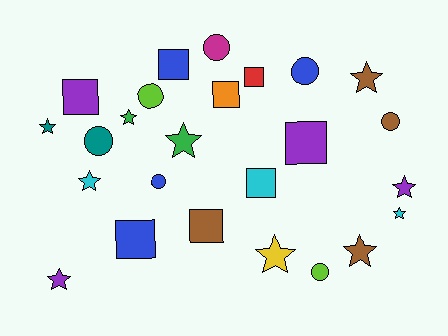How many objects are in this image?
There are 25 objects.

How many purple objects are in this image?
There are 4 purple objects.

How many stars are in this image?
There are 10 stars.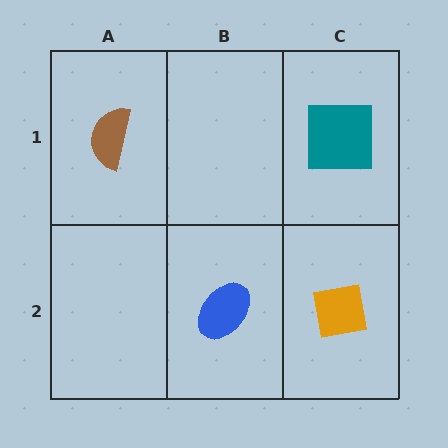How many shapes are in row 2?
2 shapes.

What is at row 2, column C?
An orange square.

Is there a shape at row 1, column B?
No, that cell is empty.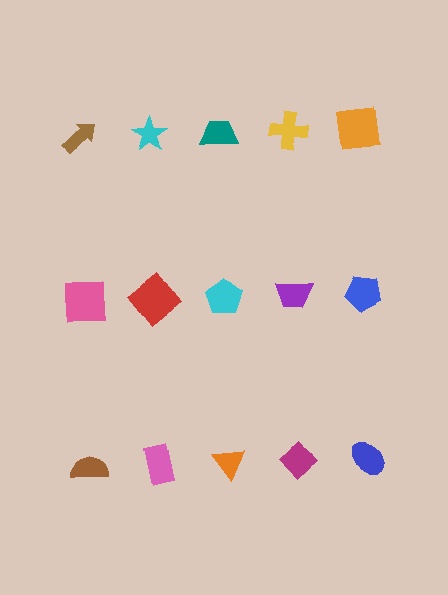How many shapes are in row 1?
5 shapes.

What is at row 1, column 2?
A cyan star.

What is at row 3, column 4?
A magenta diamond.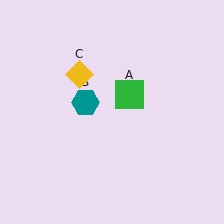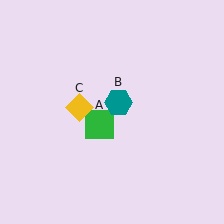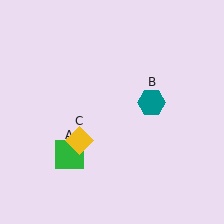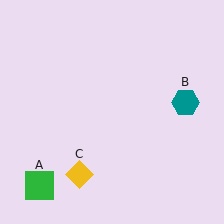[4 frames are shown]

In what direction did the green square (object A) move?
The green square (object A) moved down and to the left.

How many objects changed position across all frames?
3 objects changed position: green square (object A), teal hexagon (object B), yellow diamond (object C).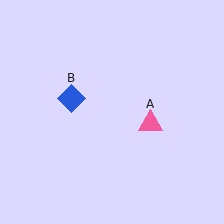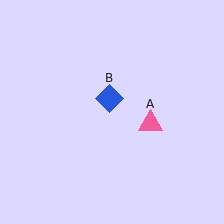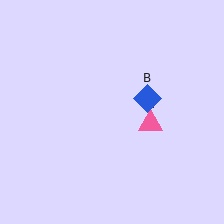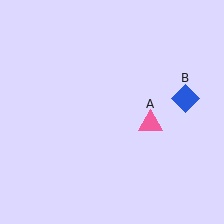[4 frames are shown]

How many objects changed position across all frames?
1 object changed position: blue diamond (object B).